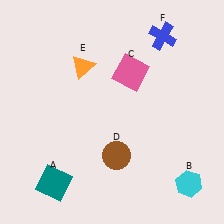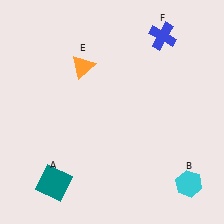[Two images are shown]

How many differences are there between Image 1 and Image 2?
There are 2 differences between the two images.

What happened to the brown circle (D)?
The brown circle (D) was removed in Image 2. It was in the bottom-right area of Image 1.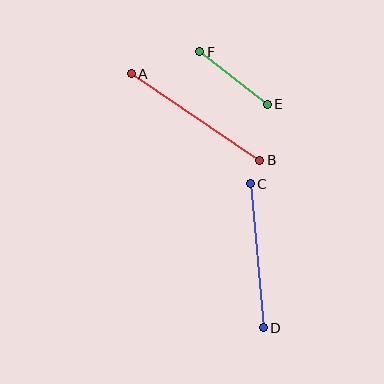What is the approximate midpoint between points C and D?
The midpoint is at approximately (257, 256) pixels.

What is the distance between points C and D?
The distance is approximately 144 pixels.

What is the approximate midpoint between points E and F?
The midpoint is at approximately (233, 78) pixels.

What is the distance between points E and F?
The distance is approximately 85 pixels.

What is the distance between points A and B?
The distance is approximately 155 pixels.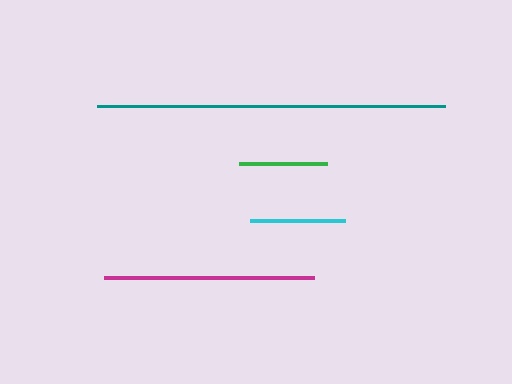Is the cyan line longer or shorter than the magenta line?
The magenta line is longer than the cyan line.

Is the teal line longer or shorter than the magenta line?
The teal line is longer than the magenta line.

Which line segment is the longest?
The teal line is the longest at approximately 348 pixels.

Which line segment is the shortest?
The green line is the shortest at approximately 88 pixels.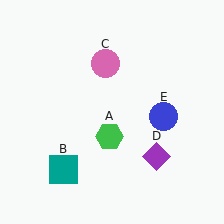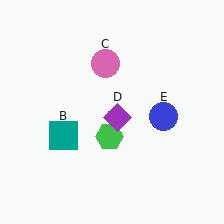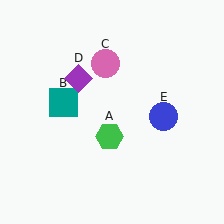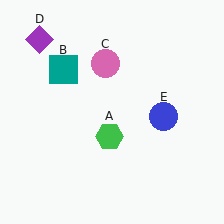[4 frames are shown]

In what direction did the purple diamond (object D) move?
The purple diamond (object D) moved up and to the left.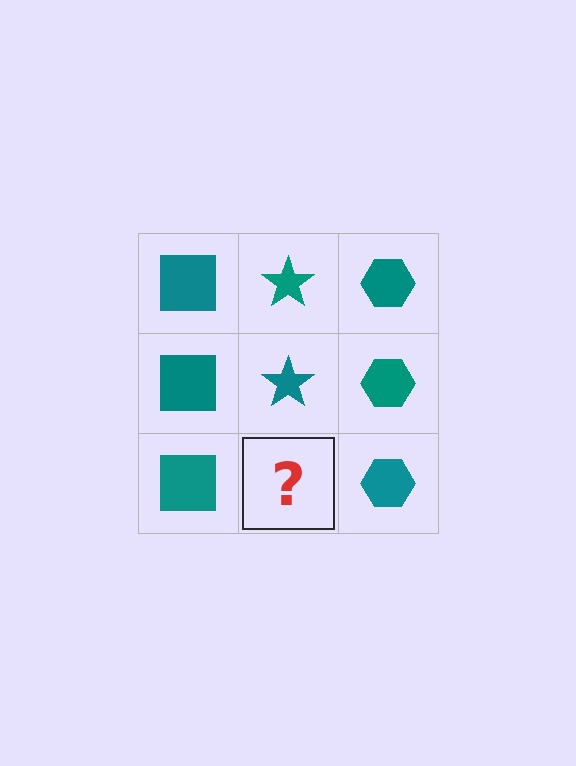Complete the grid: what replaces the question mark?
The question mark should be replaced with a teal star.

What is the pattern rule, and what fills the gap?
The rule is that each column has a consistent shape. The gap should be filled with a teal star.